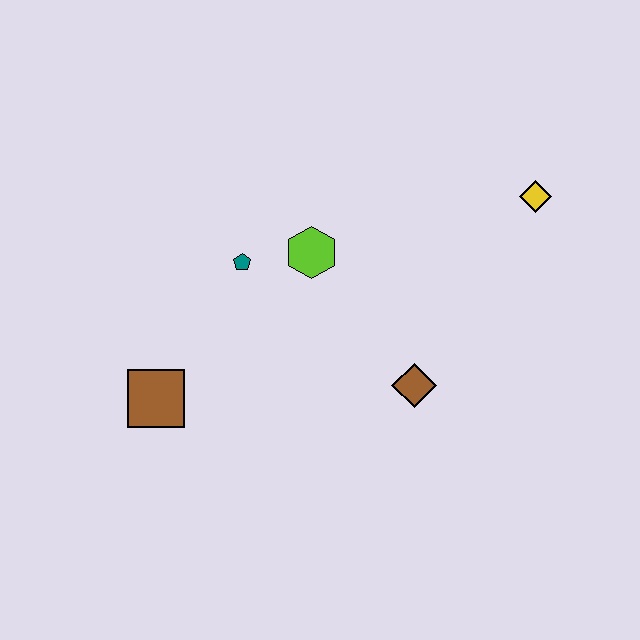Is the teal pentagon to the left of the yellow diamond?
Yes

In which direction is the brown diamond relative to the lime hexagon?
The brown diamond is below the lime hexagon.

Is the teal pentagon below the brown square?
No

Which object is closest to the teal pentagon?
The lime hexagon is closest to the teal pentagon.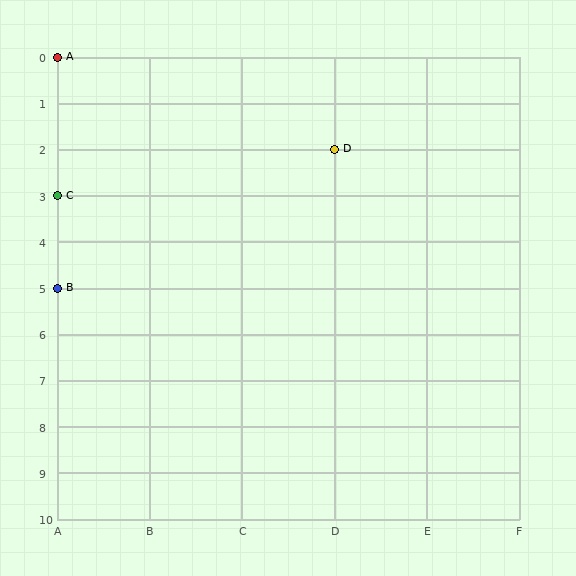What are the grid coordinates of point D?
Point D is at grid coordinates (D, 2).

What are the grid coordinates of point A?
Point A is at grid coordinates (A, 0).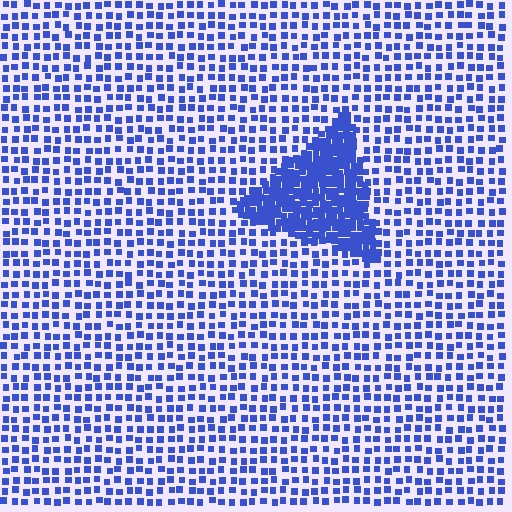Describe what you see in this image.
The image contains small blue elements arranged at two different densities. A triangle-shaped region is visible where the elements are more densely packed than the surrounding area.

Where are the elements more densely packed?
The elements are more densely packed inside the triangle boundary.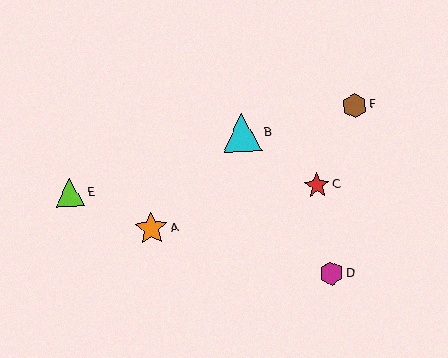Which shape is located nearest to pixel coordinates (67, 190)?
The lime triangle (labeled E) at (70, 193) is nearest to that location.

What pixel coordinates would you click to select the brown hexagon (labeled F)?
Click at (355, 106) to select the brown hexagon F.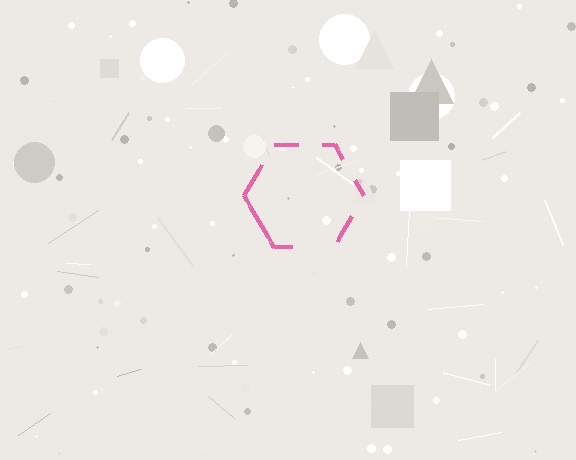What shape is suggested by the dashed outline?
The dashed outline suggests a hexagon.